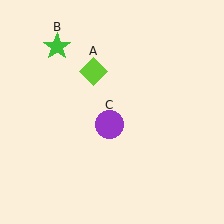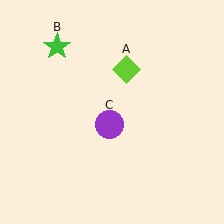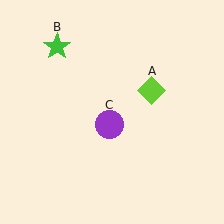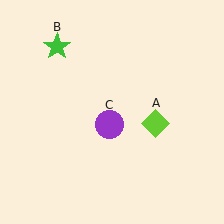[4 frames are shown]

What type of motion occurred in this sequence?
The lime diamond (object A) rotated clockwise around the center of the scene.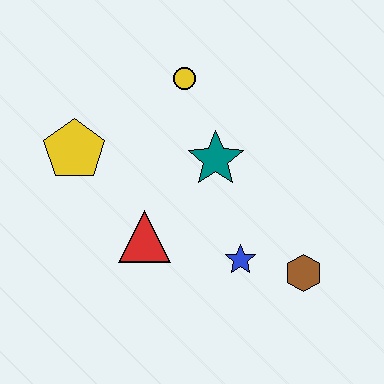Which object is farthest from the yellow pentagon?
The brown hexagon is farthest from the yellow pentagon.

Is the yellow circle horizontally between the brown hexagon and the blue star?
No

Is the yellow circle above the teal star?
Yes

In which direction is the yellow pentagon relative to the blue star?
The yellow pentagon is to the left of the blue star.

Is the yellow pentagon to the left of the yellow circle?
Yes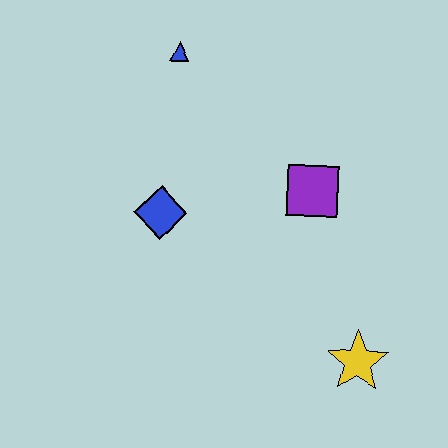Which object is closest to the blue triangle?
The blue diamond is closest to the blue triangle.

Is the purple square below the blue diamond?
No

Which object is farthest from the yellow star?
The blue triangle is farthest from the yellow star.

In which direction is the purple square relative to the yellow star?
The purple square is above the yellow star.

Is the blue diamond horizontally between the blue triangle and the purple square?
No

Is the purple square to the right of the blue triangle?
Yes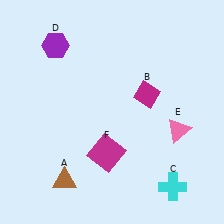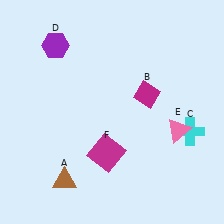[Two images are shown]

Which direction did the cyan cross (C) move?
The cyan cross (C) moved up.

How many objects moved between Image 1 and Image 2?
1 object moved between the two images.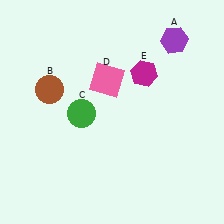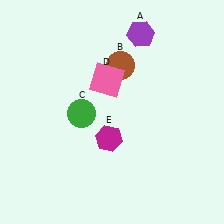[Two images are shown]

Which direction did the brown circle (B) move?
The brown circle (B) moved right.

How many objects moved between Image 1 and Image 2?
3 objects moved between the two images.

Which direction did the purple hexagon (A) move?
The purple hexagon (A) moved left.